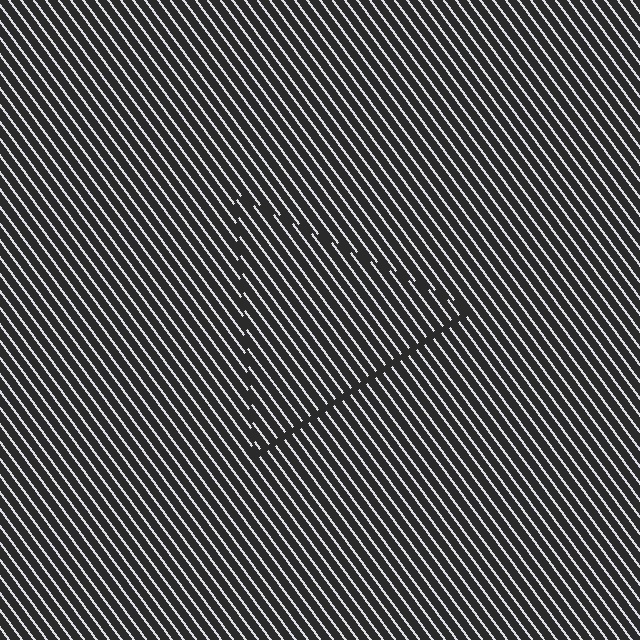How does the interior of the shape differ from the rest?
The interior of the shape contains the same grating, shifted by half a period — the contour is defined by the phase discontinuity where line-ends from the inner and outer gratings abut.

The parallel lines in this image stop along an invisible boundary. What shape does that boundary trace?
An illusory triangle. The interior of the shape contains the same grating, shifted by half a period — the contour is defined by the phase discontinuity where line-ends from the inner and outer gratings abut.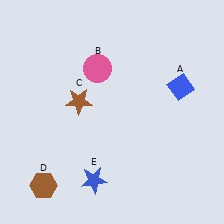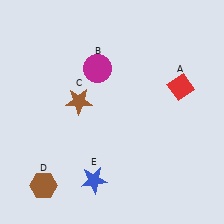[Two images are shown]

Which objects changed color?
A changed from blue to red. B changed from pink to magenta.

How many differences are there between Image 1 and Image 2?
There are 2 differences between the two images.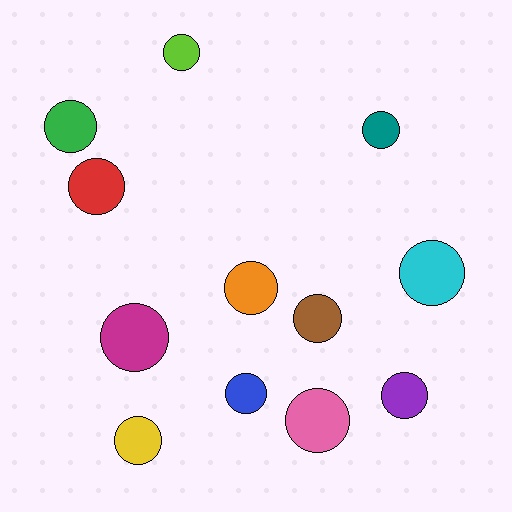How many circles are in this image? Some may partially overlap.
There are 12 circles.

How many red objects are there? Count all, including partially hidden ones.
There is 1 red object.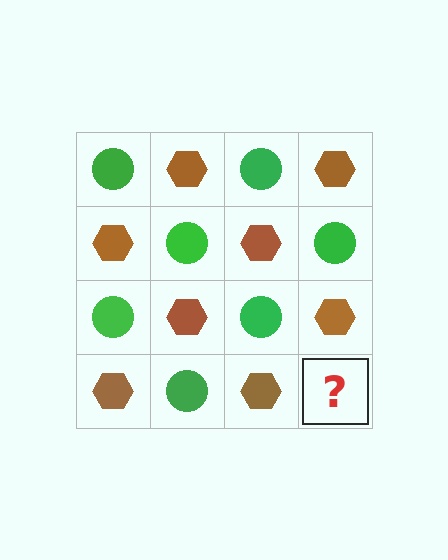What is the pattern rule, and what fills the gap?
The rule is that it alternates green circle and brown hexagon in a checkerboard pattern. The gap should be filled with a green circle.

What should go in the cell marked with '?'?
The missing cell should contain a green circle.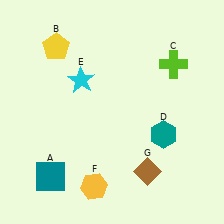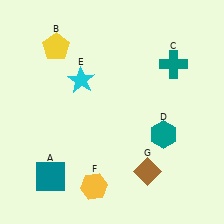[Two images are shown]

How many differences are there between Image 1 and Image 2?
There is 1 difference between the two images.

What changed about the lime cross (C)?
In Image 1, C is lime. In Image 2, it changed to teal.